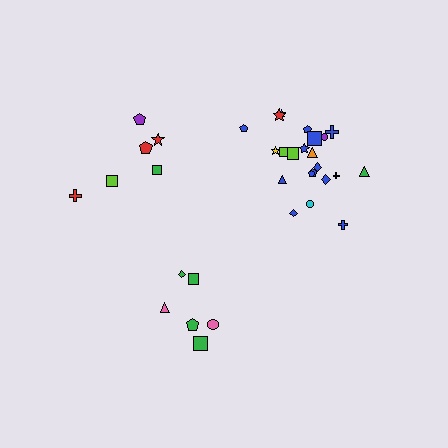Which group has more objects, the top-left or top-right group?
The top-right group.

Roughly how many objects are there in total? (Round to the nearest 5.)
Roughly 35 objects in total.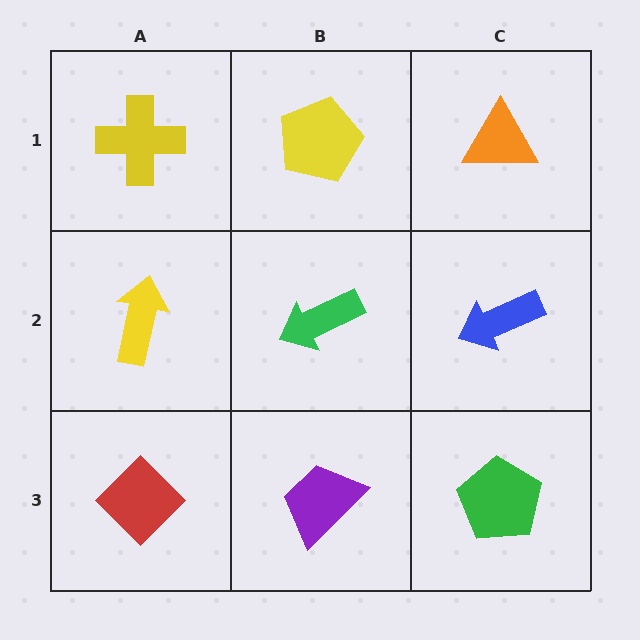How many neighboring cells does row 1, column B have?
3.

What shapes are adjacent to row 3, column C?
A blue arrow (row 2, column C), a purple trapezoid (row 3, column B).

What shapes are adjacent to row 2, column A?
A yellow cross (row 1, column A), a red diamond (row 3, column A), a green arrow (row 2, column B).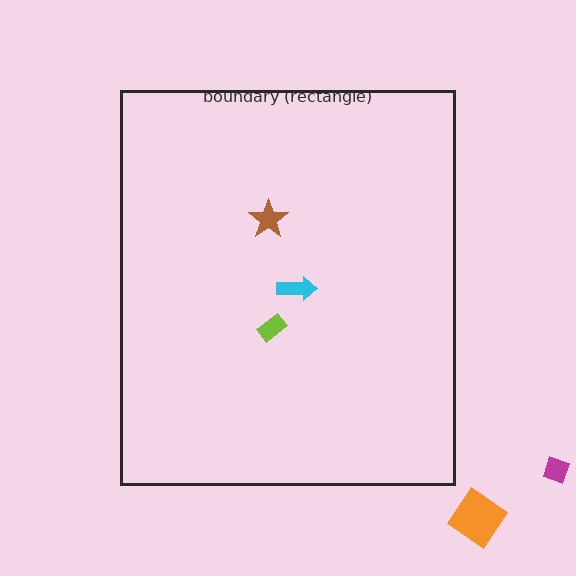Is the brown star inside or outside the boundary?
Inside.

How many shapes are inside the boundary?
3 inside, 2 outside.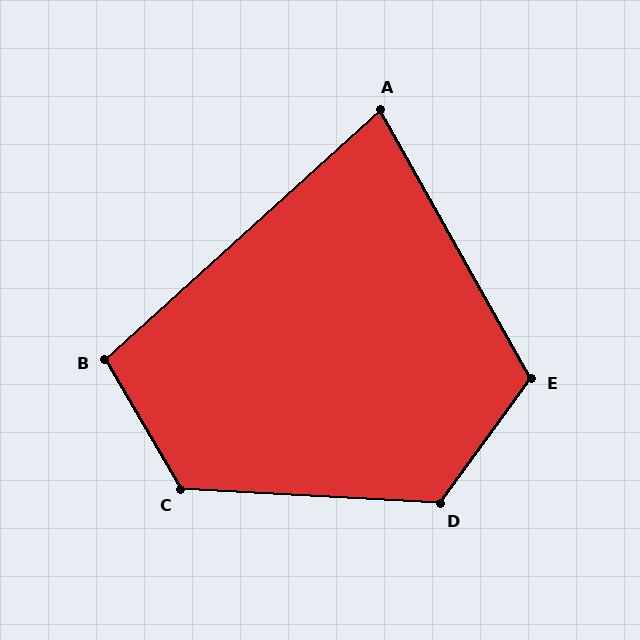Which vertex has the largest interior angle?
C, at approximately 124 degrees.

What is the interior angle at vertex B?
Approximately 102 degrees (obtuse).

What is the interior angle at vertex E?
Approximately 115 degrees (obtuse).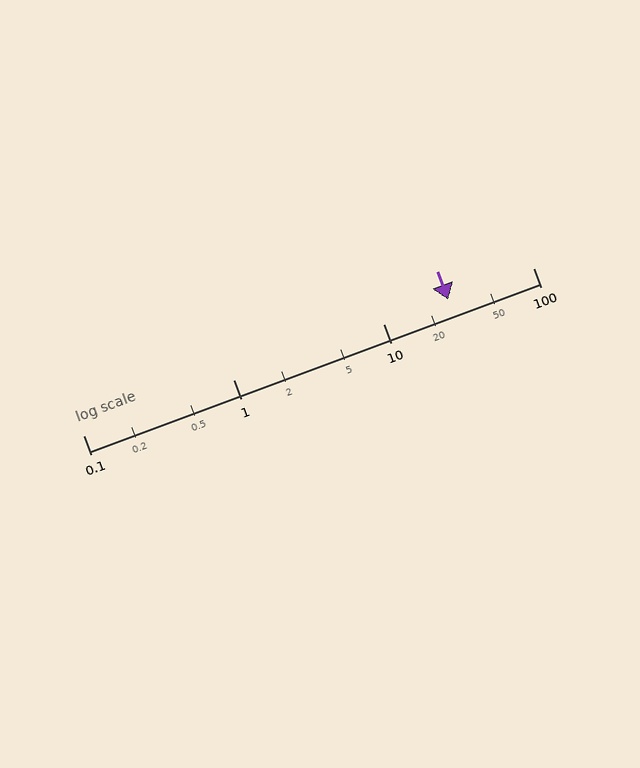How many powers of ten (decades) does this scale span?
The scale spans 3 decades, from 0.1 to 100.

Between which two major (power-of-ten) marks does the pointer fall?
The pointer is between 10 and 100.